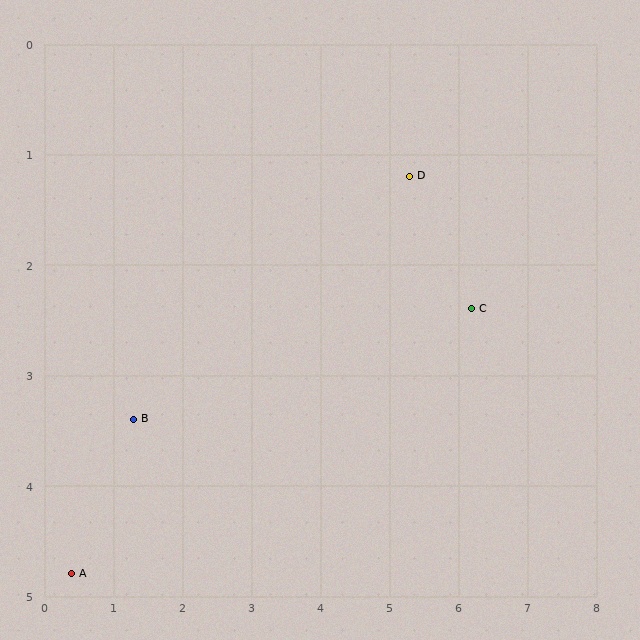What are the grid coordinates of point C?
Point C is at approximately (6.2, 2.4).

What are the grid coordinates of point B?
Point B is at approximately (1.3, 3.4).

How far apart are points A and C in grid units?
Points A and C are about 6.3 grid units apart.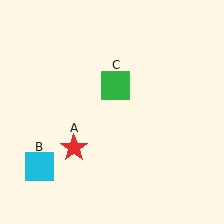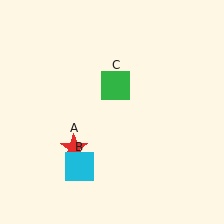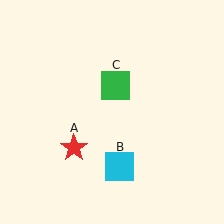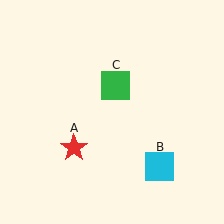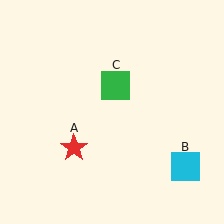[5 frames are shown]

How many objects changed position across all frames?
1 object changed position: cyan square (object B).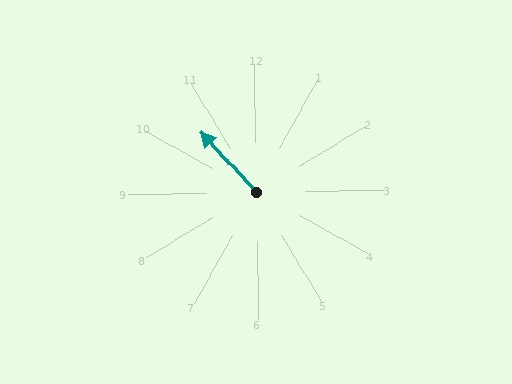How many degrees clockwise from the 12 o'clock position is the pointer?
Approximately 319 degrees.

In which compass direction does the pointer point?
Northwest.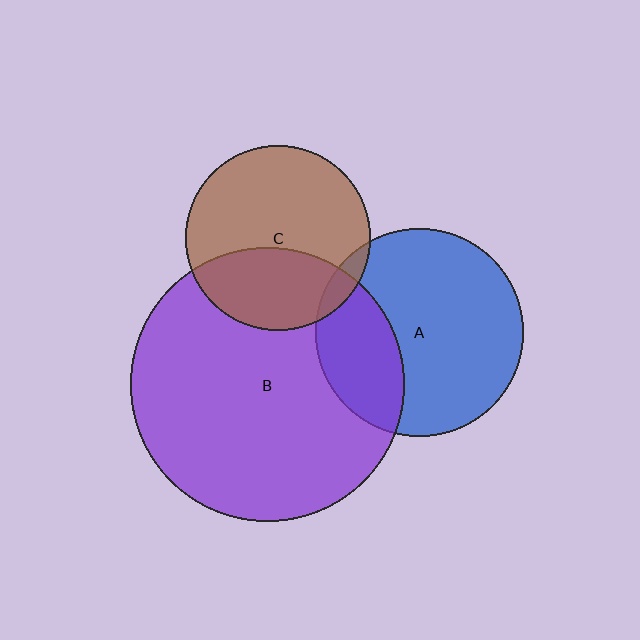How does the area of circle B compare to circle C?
Approximately 2.2 times.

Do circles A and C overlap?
Yes.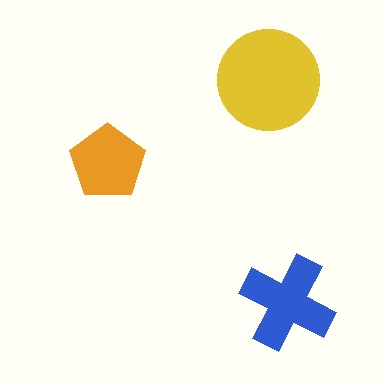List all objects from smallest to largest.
The orange pentagon, the blue cross, the yellow circle.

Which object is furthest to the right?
The blue cross is rightmost.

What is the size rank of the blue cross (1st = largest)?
2nd.